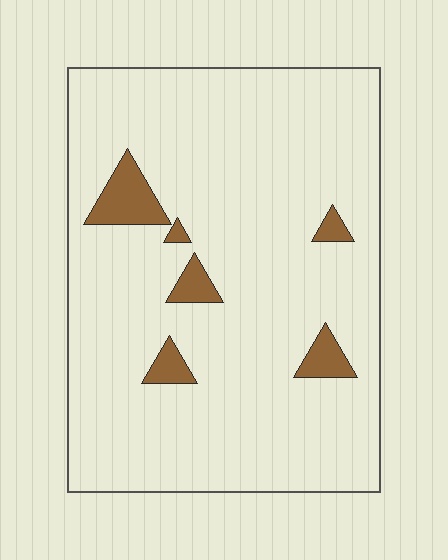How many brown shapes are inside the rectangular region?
6.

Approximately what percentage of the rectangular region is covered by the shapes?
Approximately 5%.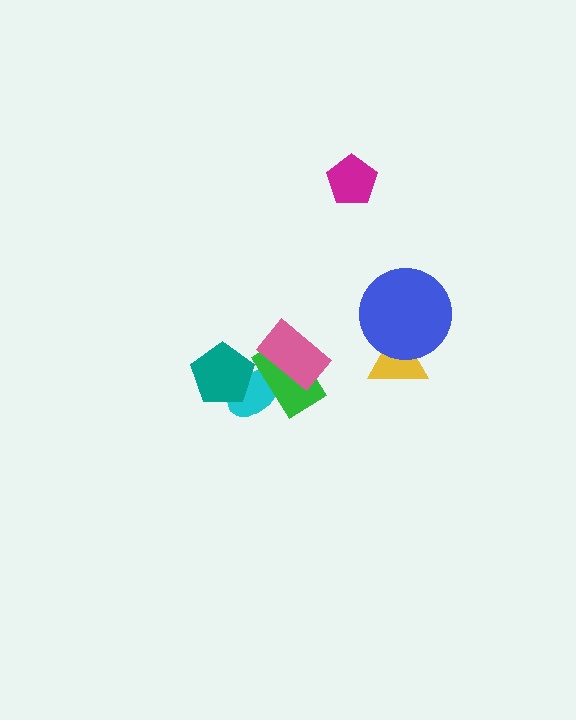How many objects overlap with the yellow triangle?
1 object overlaps with the yellow triangle.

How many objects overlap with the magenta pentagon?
0 objects overlap with the magenta pentagon.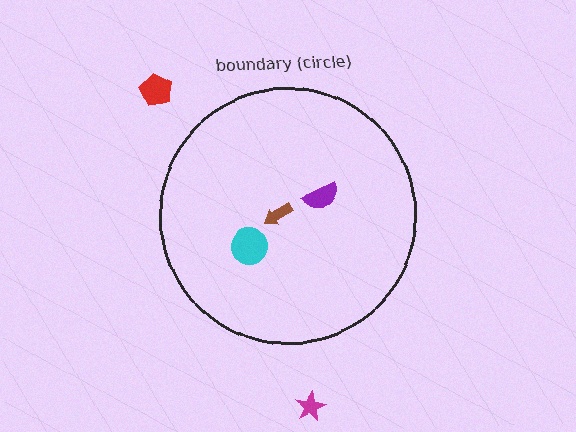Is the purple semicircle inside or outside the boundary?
Inside.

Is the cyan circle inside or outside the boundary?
Inside.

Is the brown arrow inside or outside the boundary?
Inside.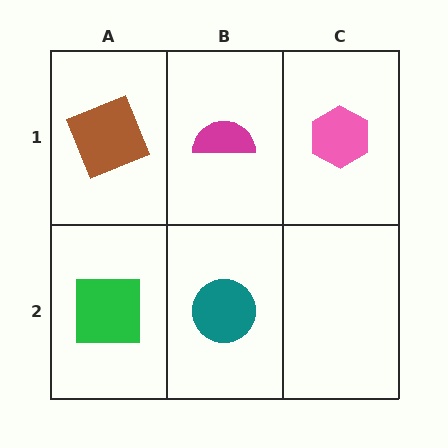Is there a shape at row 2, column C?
No, that cell is empty.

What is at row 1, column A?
A brown square.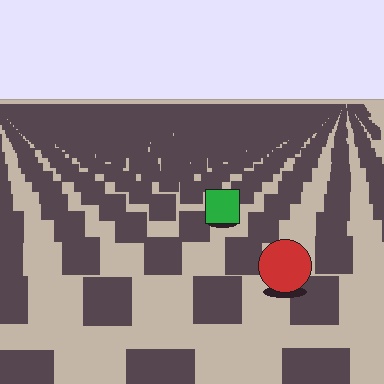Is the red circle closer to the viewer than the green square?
Yes. The red circle is closer — you can tell from the texture gradient: the ground texture is coarser near it.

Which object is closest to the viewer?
The red circle is closest. The texture marks near it are larger and more spread out.